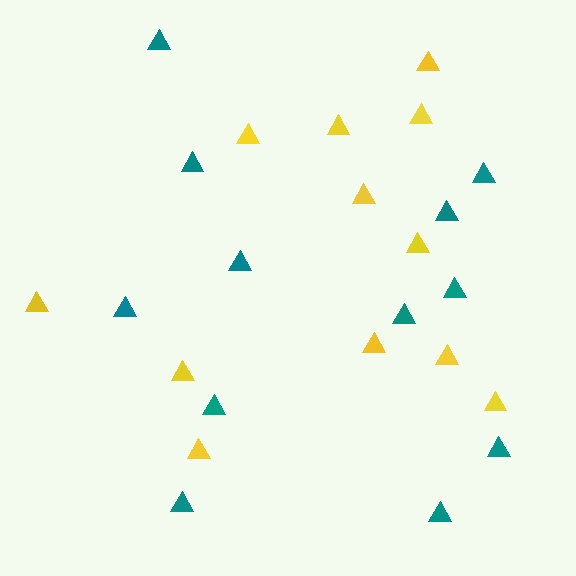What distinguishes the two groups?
There are 2 groups: one group of teal triangles (12) and one group of yellow triangles (12).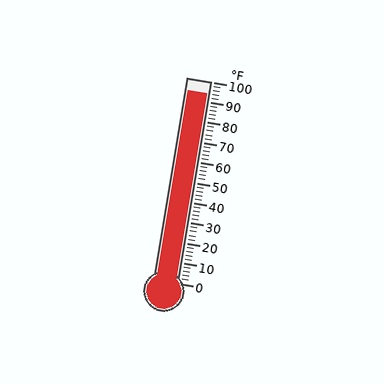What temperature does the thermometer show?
The thermometer shows approximately 94°F.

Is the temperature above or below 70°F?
The temperature is above 70°F.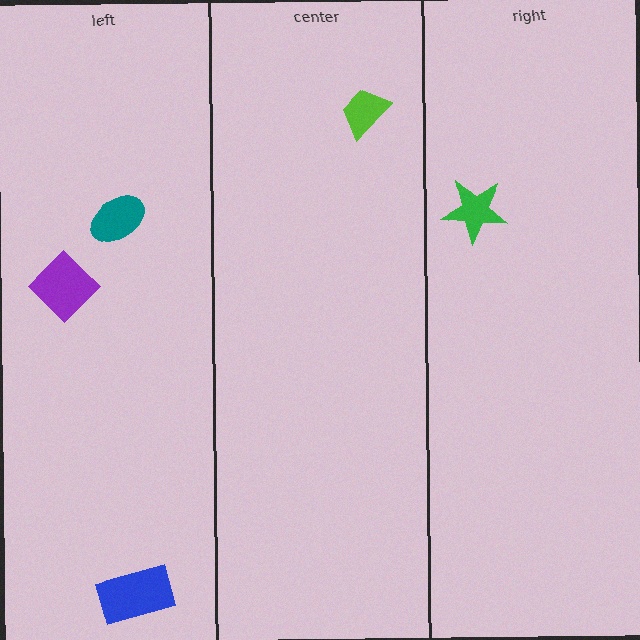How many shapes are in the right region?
1.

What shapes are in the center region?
The lime trapezoid.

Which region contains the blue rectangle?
The left region.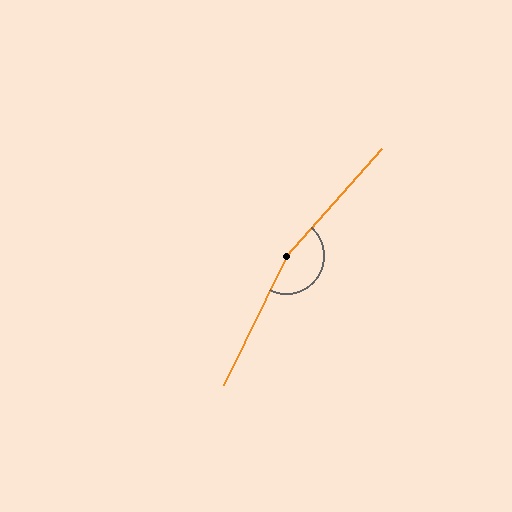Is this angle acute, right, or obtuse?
It is obtuse.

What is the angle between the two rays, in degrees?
Approximately 164 degrees.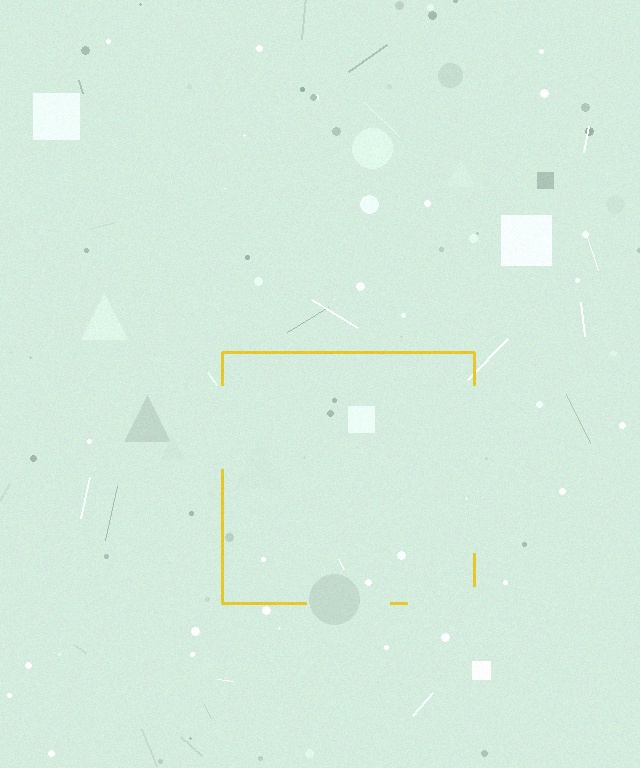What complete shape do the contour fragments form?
The contour fragments form a square.